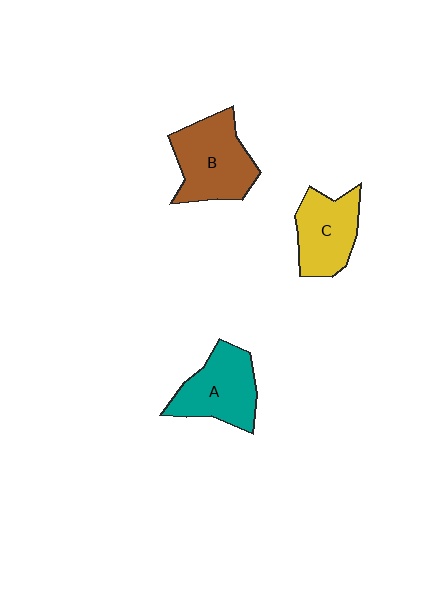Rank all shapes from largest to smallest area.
From largest to smallest: B (brown), A (teal), C (yellow).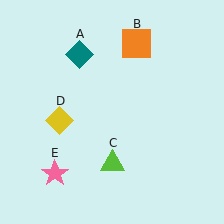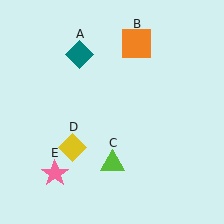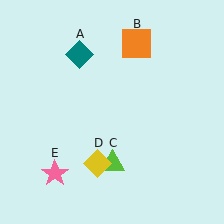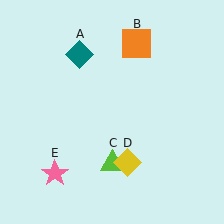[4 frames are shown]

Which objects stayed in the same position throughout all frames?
Teal diamond (object A) and orange square (object B) and lime triangle (object C) and pink star (object E) remained stationary.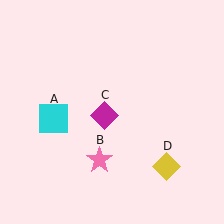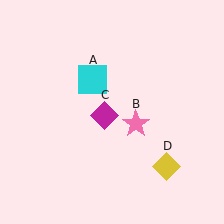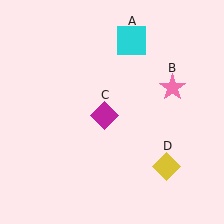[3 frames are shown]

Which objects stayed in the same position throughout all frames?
Magenta diamond (object C) and yellow diamond (object D) remained stationary.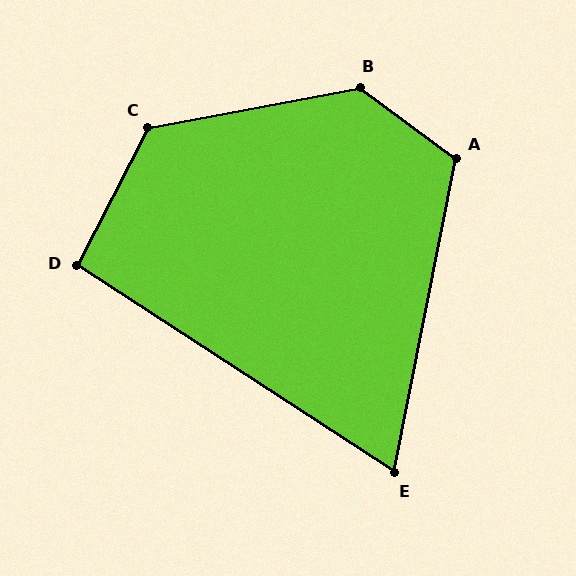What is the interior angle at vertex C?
Approximately 128 degrees (obtuse).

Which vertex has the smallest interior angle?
E, at approximately 68 degrees.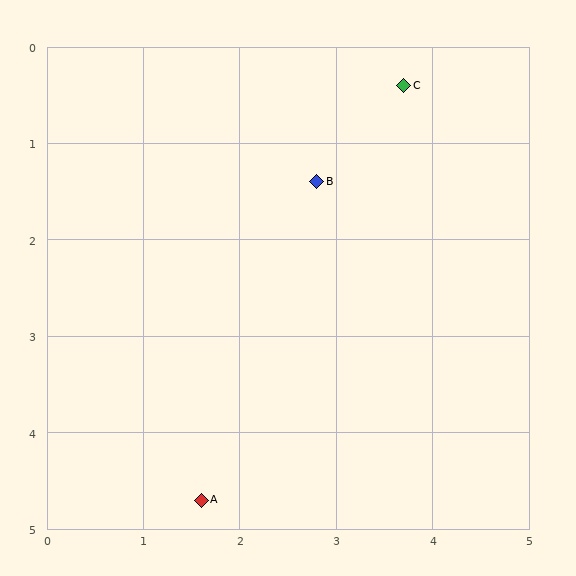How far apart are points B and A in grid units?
Points B and A are about 3.5 grid units apart.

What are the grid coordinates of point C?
Point C is at approximately (3.7, 0.4).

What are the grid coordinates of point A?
Point A is at approximately (1.6, 4.7).